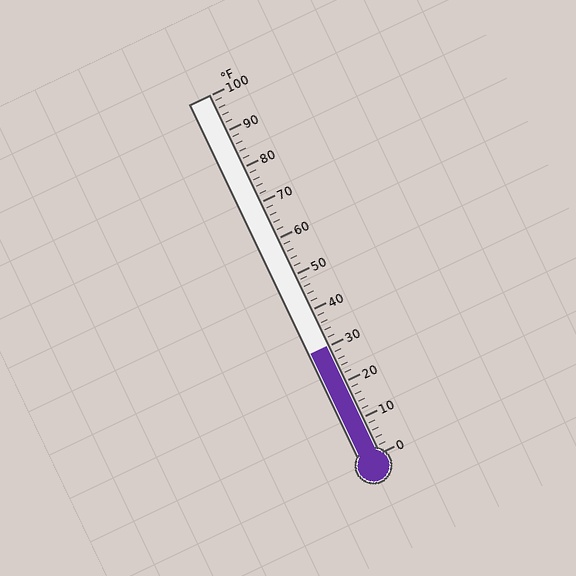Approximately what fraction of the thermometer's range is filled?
The thermometer is filled to approximately 30% of its range.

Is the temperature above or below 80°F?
The temperature is below 80°F.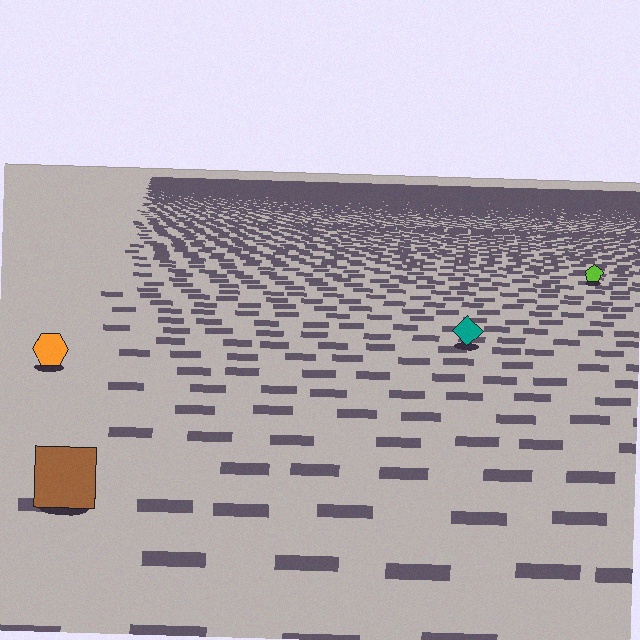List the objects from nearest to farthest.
From nearest to farthest: the brown square, the orange hexagon, the teal diamond, the lime pentagon.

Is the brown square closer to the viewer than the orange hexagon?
Yes. The brown square is closer — you can tell from the texture gradient: the ground texture is coarser near it.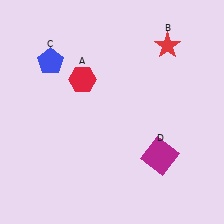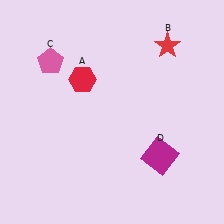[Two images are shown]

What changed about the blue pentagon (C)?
In Image 1, C is blue. In Image 2, it changed to pink.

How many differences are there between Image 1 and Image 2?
There is 1 difference between the two images.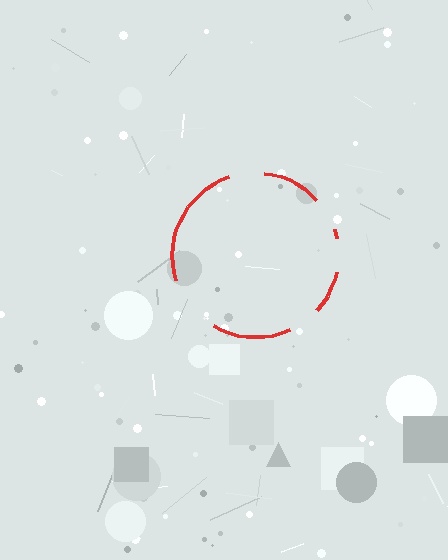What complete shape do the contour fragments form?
The contour fragments form a circle.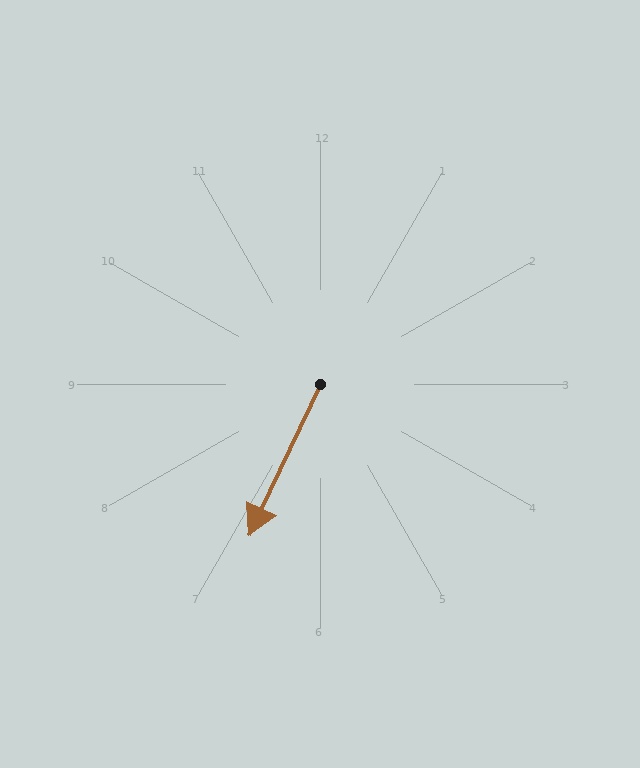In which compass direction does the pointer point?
Southwest.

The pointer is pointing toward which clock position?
Roughly 7 o'clock.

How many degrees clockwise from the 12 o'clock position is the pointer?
Approximately 205 degrees.